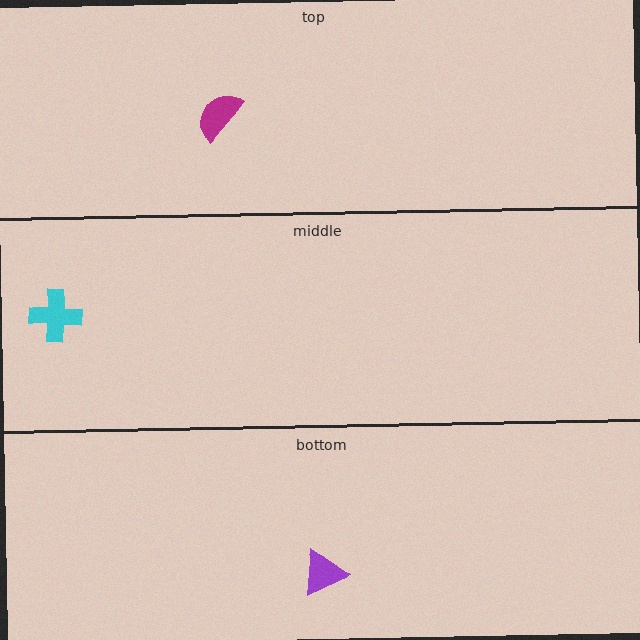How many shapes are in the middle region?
1.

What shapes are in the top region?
The magenta semicircle.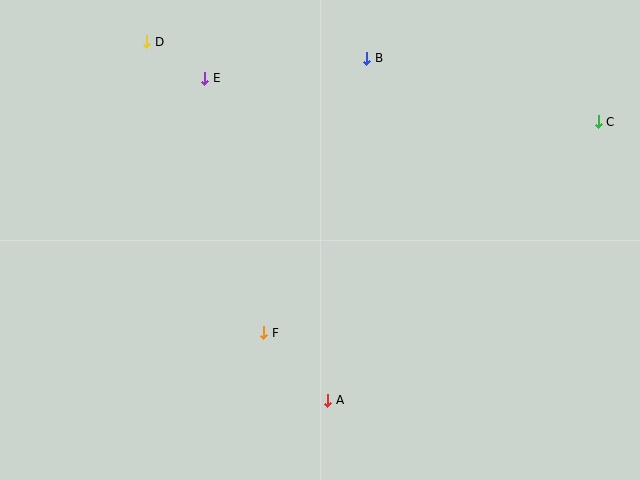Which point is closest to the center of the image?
Point F at (264, 333) is closest to the center.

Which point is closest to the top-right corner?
Point C is closest to the top-right corner.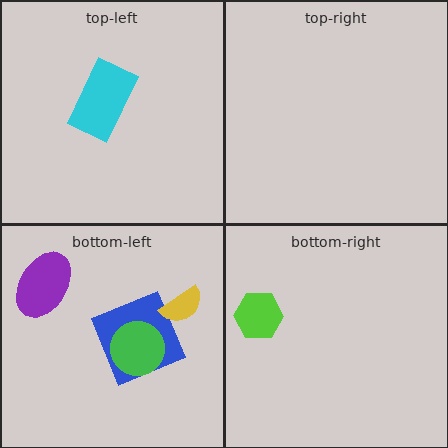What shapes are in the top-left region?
The cyan rectangle.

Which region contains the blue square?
The bottom-left region.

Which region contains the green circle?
The bottom-left region.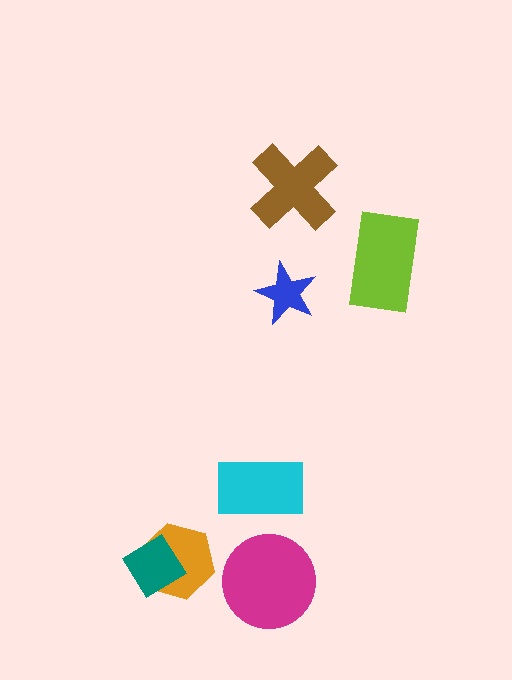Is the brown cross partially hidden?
No, no other shape covers it.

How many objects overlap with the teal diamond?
1 object overlaps with the teal diamond.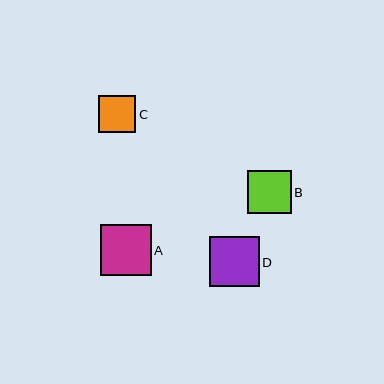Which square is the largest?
Square A is the largest with a size of approximately 51 pixels.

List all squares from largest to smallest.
From largest to smallest: A, D, B, C.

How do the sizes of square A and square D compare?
Square A and square D are approximately the same size.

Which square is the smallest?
Square C is the smallest with a size of approximately 37 pixels.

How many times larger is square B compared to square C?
Square B is approximately 1.2 times the size of square C.